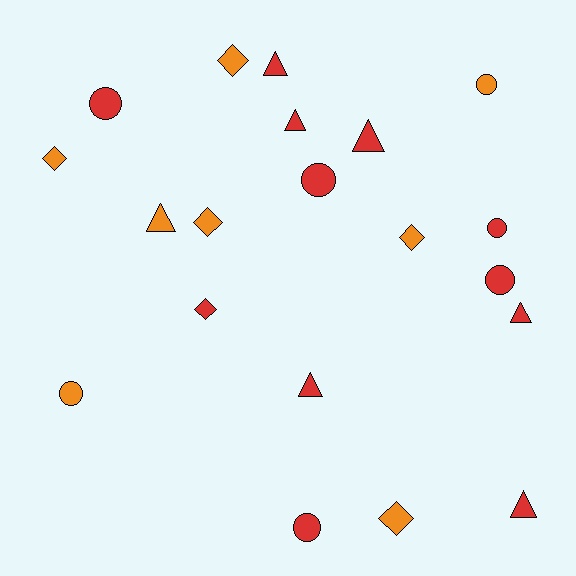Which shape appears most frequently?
Triangle, with 7 objects.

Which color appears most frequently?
Red, with 12 objects.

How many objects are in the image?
There are 20 objects.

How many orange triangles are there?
There is 1 orange triangle.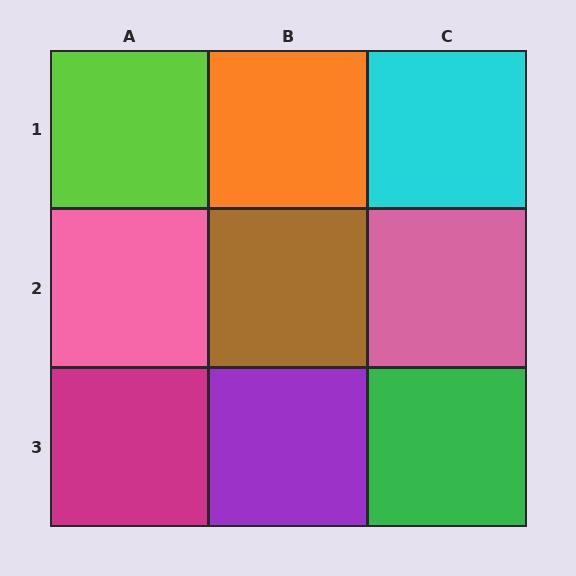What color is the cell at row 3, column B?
Purple.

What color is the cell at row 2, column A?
Pink.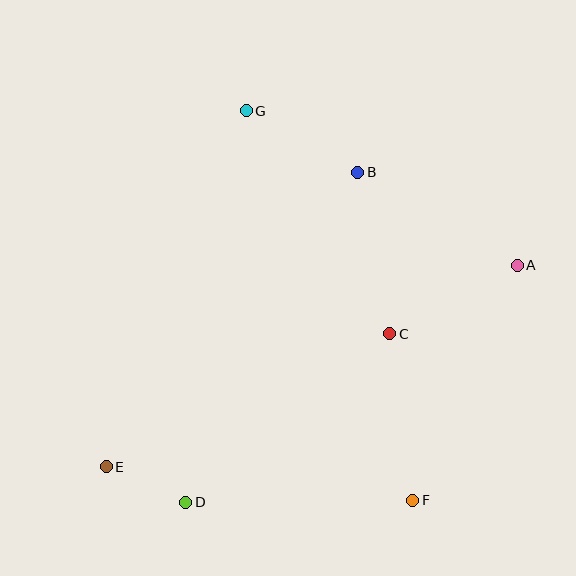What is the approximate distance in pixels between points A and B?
The distance between A and B is approximately 185 pixels.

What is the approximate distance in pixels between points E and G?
The distance between E and G is approximately 382 pixels.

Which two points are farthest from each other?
Points A and E are farthest from each other.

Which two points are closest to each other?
Points D and E are closest to each other.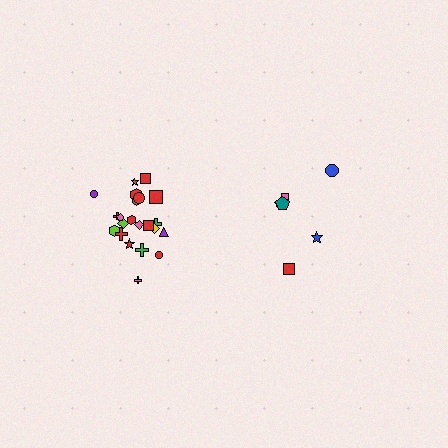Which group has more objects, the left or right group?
The left group.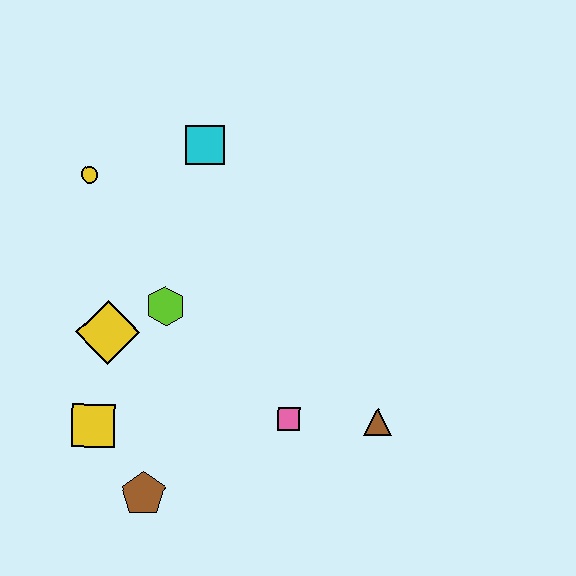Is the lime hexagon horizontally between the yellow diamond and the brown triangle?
Yes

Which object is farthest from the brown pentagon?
The cyan square is farthest from the brown pentagon.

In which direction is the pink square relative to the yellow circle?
The pink square is below the yellow circle.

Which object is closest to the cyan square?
The yellow circle is closest to the cyan square.